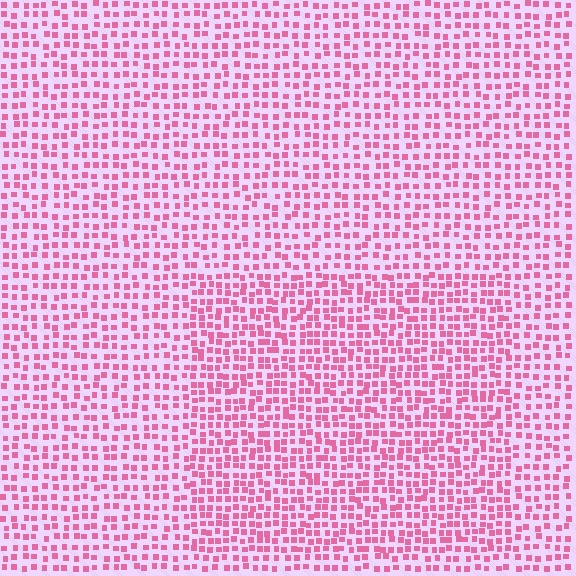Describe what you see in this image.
The image contains small pink elements arranged at two different densities. A rectangle-shaped region is visible where the elements are more densely packed than the surrounding area.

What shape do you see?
I see a rectangle.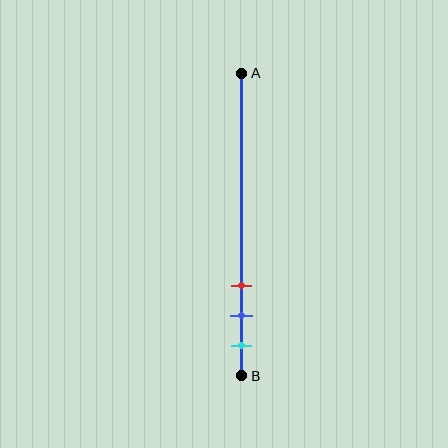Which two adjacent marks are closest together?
The blue and cyan marks are the closest adjacent pair.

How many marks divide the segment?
There are 3 marks dividing the segment.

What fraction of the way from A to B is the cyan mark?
The cyan mark is approximately 90% (0.9) of the way from A to B.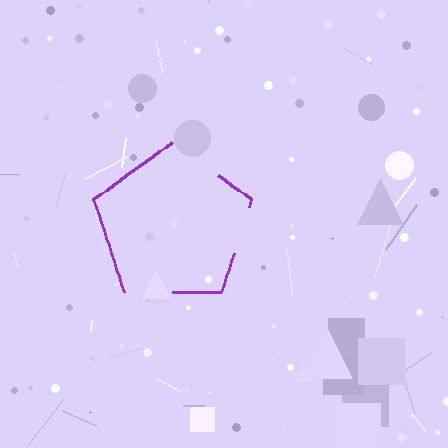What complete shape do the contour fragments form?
The contour fragments form a pentagon.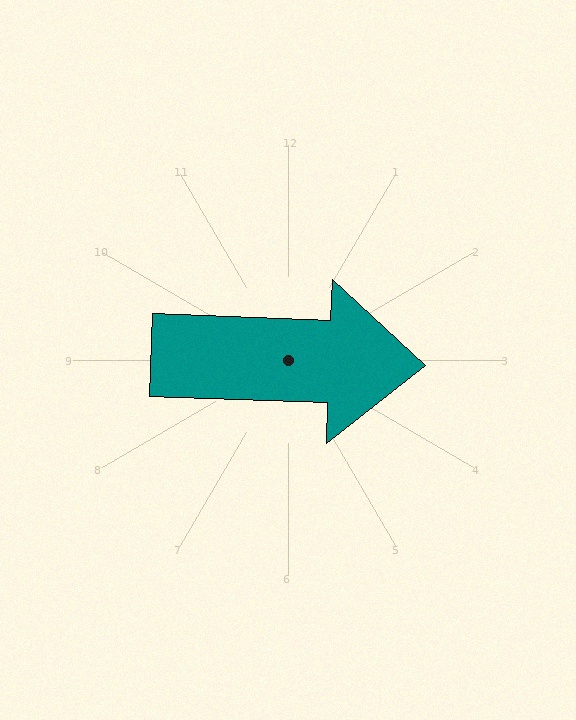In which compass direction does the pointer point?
East.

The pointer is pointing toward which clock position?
Roughly 3 o'clock.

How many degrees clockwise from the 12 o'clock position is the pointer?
Approximately 92 degrees.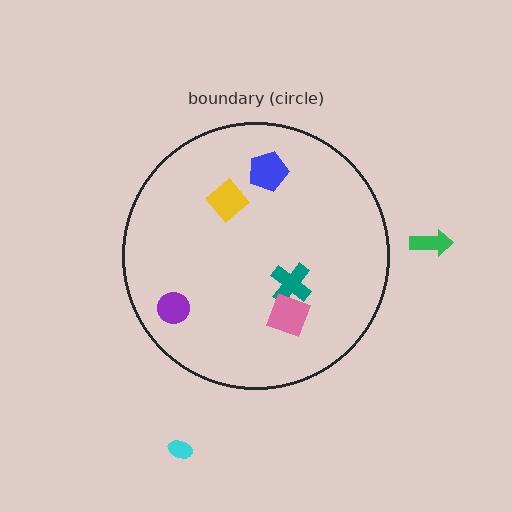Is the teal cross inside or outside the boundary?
Inside.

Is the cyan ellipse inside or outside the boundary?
Outside.